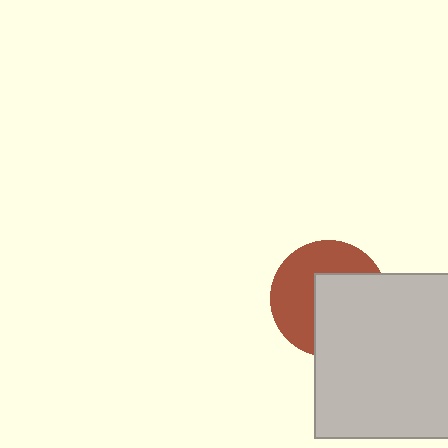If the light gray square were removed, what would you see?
You would see the complete brown circle.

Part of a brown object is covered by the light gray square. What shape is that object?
It is a circle.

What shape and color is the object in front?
The object in front is a light gray square.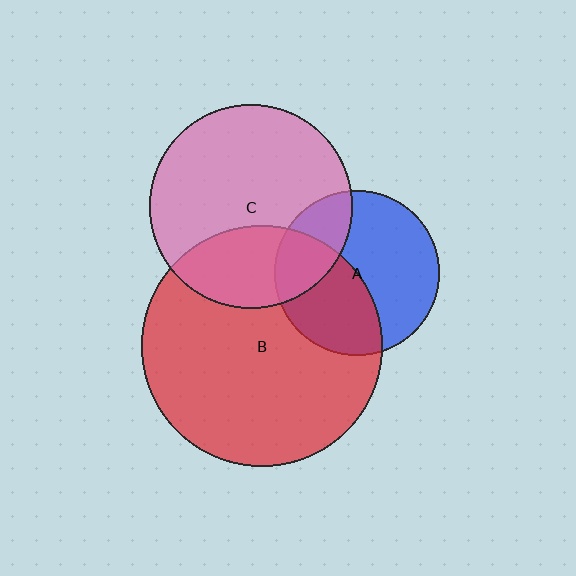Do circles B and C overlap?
Yes.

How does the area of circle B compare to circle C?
Approximately 1.4 times.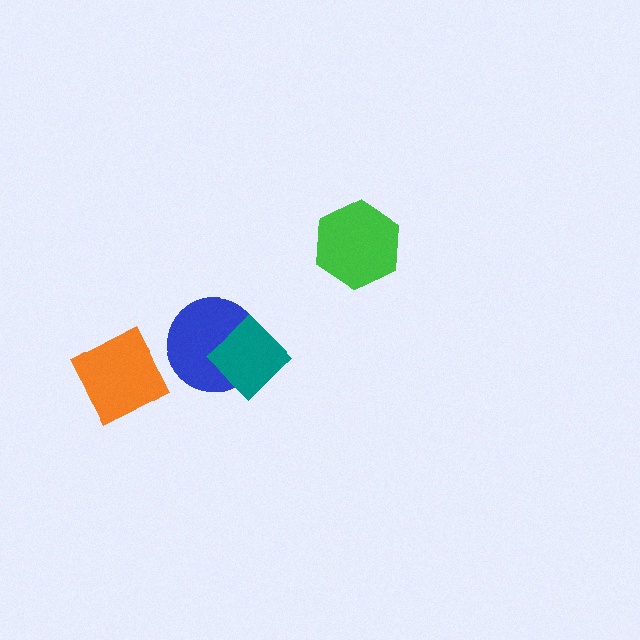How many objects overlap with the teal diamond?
1 object overlaps with the teal diamond.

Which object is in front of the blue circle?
The teal diamond is in front of the blue circle.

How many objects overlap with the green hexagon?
0 objects overlap with the green hexagon.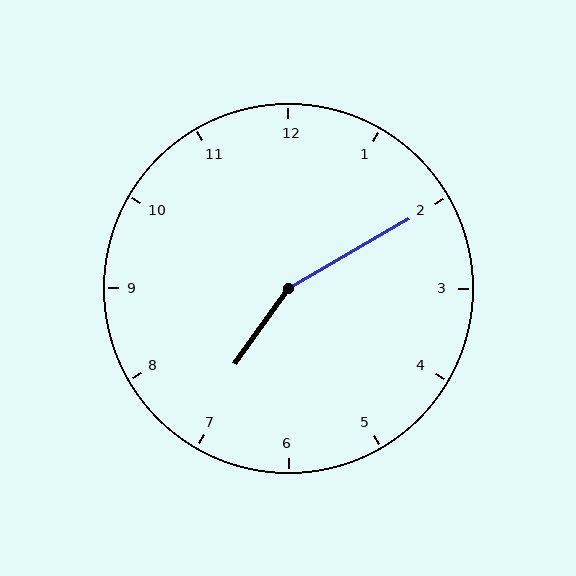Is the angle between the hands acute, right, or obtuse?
It is obtuse.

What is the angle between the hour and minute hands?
Approximately 155 degrees.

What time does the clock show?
7:10.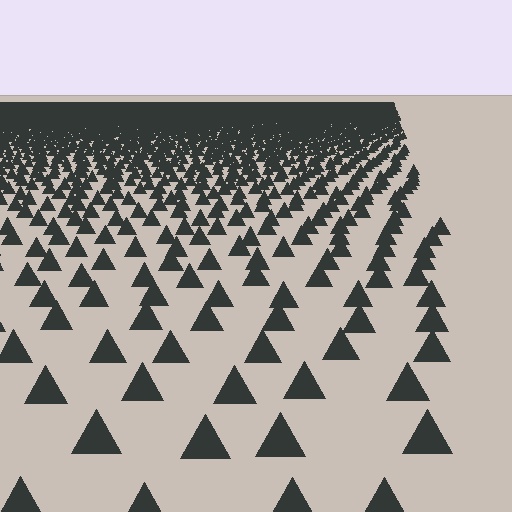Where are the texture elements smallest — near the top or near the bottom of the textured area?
Near the top.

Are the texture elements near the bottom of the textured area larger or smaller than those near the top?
Larger. Near the bottom, elements are closer to the viewer and appear at a bigger on-screen size.